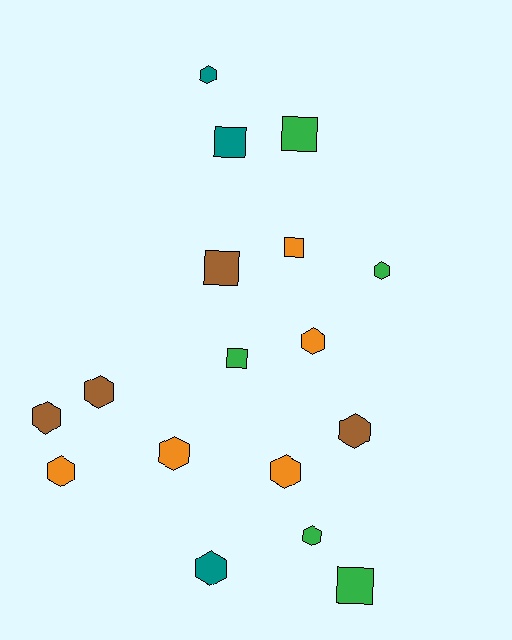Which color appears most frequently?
Green, with 5 objects.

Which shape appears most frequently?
Hexagon, with 11 objects.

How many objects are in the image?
There are 17 objects.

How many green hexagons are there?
There are 2 green hexagons.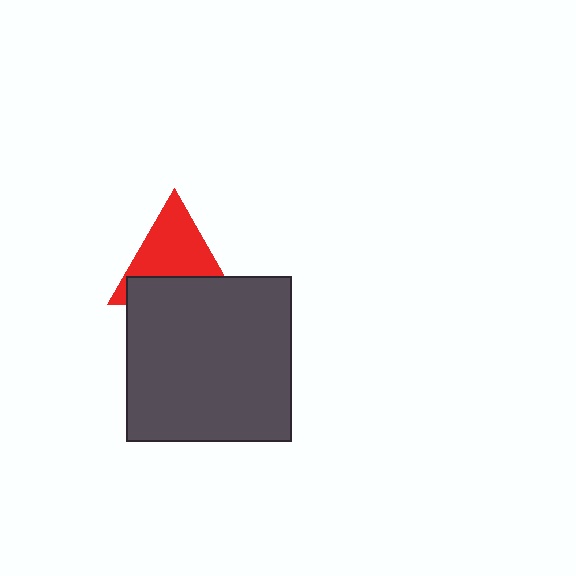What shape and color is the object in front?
The object in front is a dark gray square.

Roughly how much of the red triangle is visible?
About half of it is visible (roughly 60%).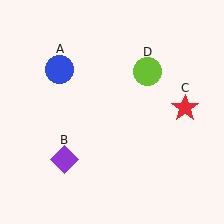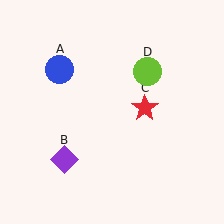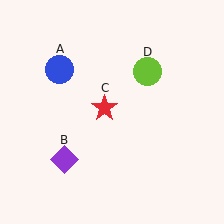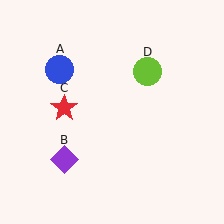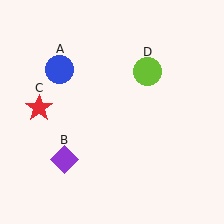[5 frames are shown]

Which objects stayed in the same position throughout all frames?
Blue circle (object A) and purple diamond (object B) and lime circle (object D) remained stationary.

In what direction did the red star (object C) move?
The red star (object C) moved left.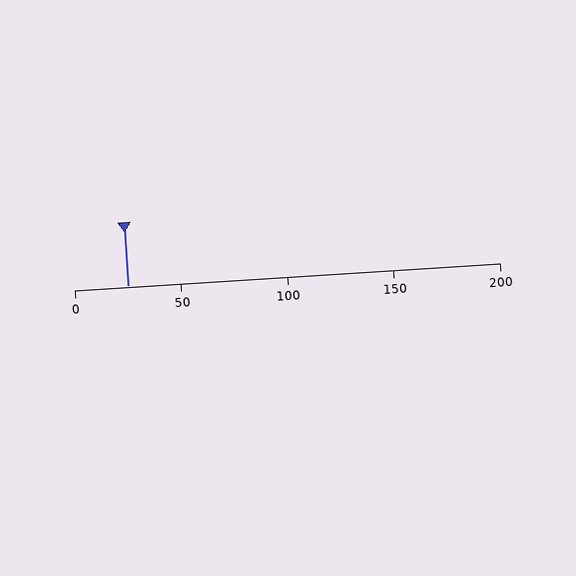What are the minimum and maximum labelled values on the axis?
The axis runs from 0 to 200.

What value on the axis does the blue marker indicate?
The marker indicates approximately 25.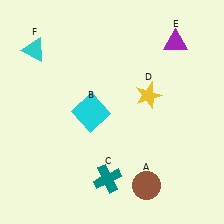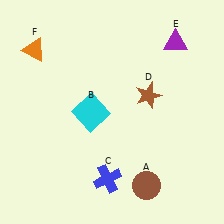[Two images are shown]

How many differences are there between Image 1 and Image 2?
There are 3 differences between the two images.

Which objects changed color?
C changed from teal to blue. D changed from yellow to brown. F changed from cyan to orange.